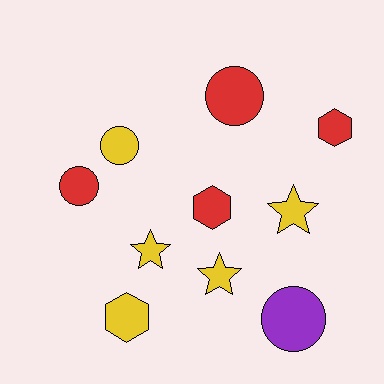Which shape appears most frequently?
Circle, with 4 objects.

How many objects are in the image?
There are 10 objects.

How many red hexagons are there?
There are 2 red hexagons.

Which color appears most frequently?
Yellow, with 5 objects.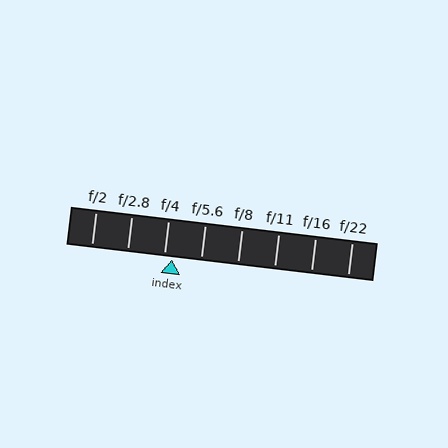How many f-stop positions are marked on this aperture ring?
There are 8 f-stop positions marked.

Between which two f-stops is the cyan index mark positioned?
The index mark is between f/4 and f/5.6.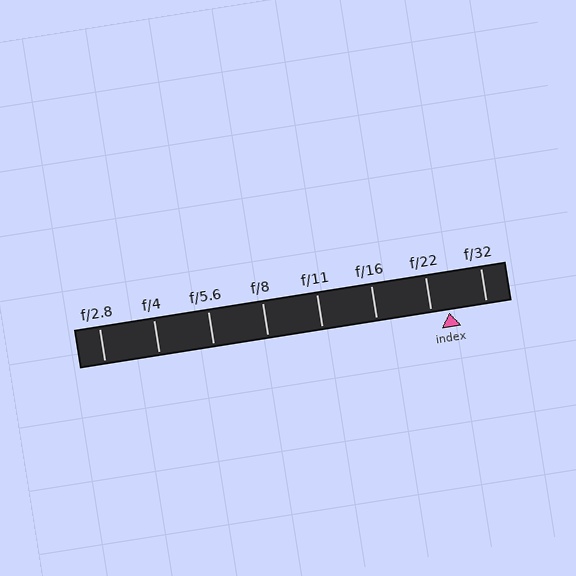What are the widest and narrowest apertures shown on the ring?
The widest aperture shown is f/2.8 and the narrowest is f/32.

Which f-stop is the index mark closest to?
The index mark is closest to f/22.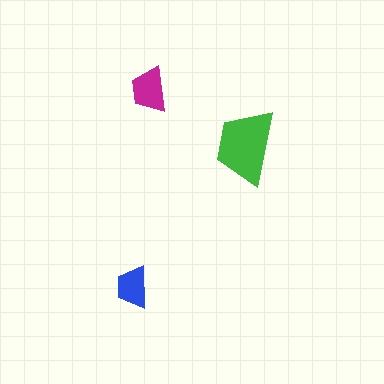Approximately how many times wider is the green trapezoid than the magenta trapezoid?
About 1.5 times wider.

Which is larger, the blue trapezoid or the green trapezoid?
The green one.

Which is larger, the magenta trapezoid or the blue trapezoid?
The magenta one.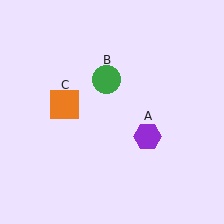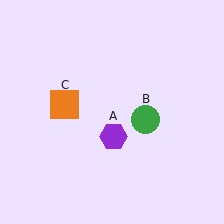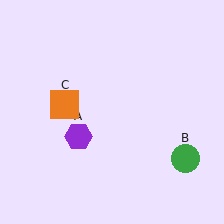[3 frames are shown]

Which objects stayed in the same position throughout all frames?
Orange square (object C) remained stationary.